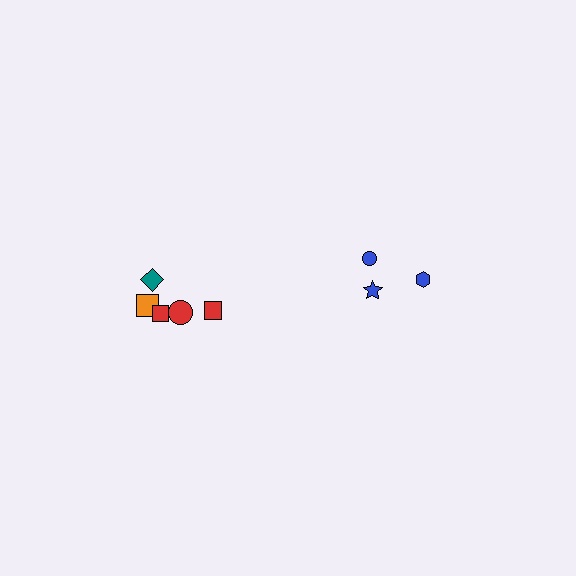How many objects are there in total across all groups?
There are 8 objects.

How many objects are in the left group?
There are 5 objects.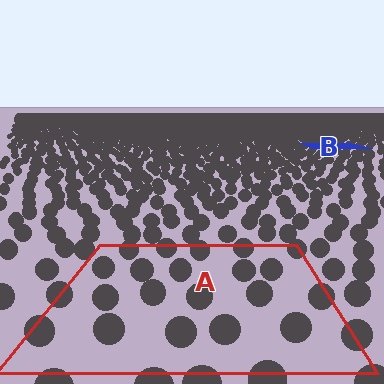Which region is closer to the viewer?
Region A is closer. The texture elements there are larger and more spread out.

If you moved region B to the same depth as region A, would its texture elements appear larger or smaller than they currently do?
They would appear larger. At a closer depth, the same texture elements are projected at a bigger on-screen size.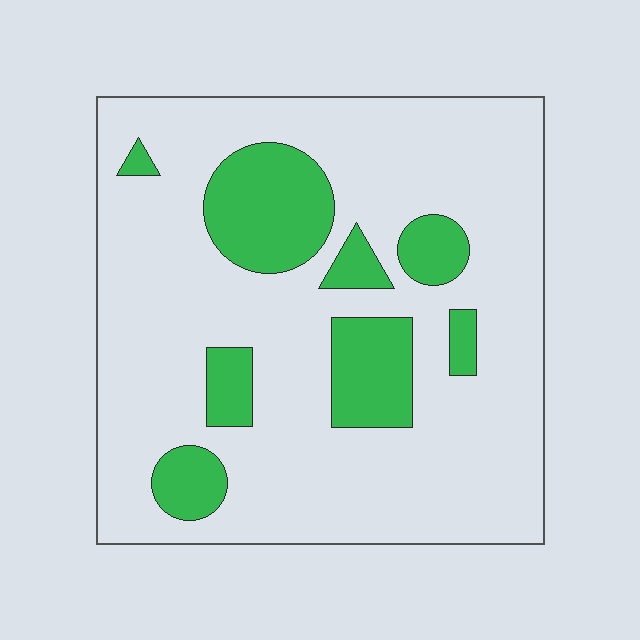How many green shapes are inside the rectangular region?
8.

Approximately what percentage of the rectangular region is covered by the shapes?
Approximately 20%.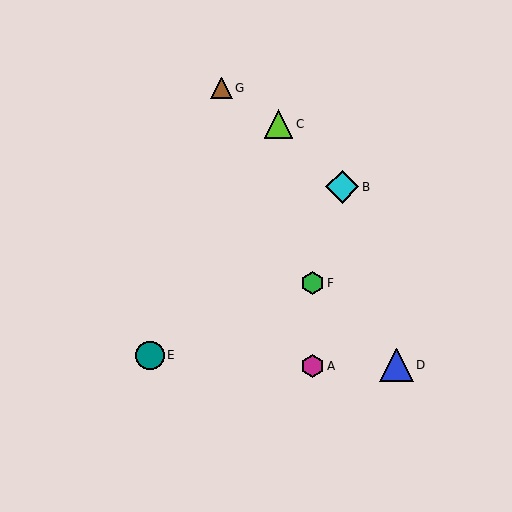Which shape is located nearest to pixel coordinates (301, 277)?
The green hexagon (labeled F) at (312, 283) is nearest to that location.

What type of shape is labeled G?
Shape G is a brown triangle.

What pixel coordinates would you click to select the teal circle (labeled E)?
Click at (150, 355) to select the teal circle E.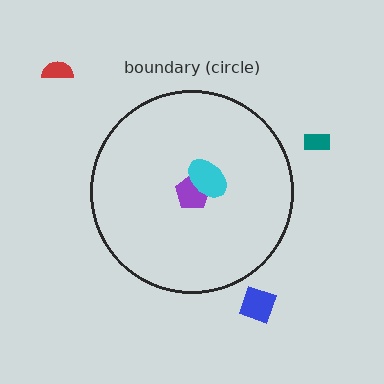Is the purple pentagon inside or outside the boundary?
Inside.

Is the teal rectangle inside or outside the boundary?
Outside.